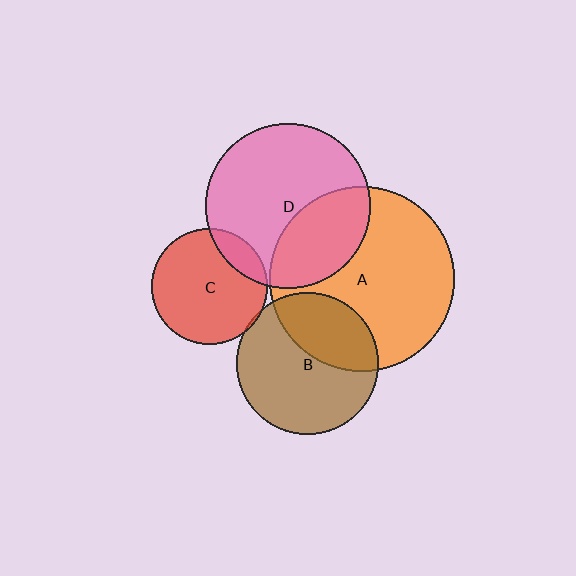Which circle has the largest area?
Circle A (orange).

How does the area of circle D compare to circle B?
Approximately 1.3 times.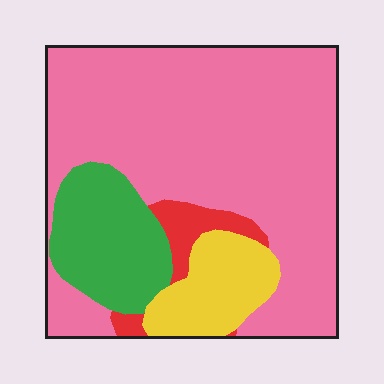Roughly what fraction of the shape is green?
Green covers about 15% of the shape.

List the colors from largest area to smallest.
From largest to smallest: pink, green, yellow, red.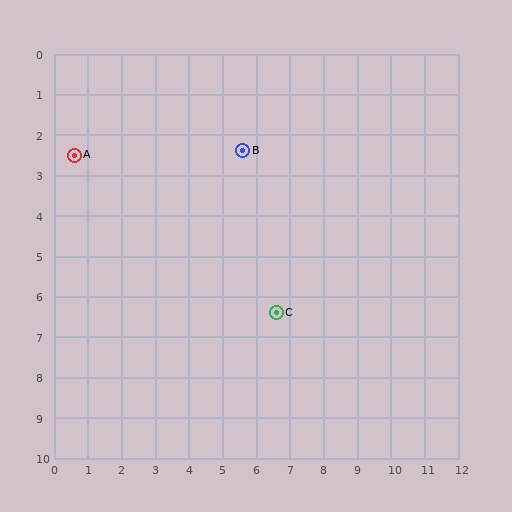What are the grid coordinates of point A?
Point A is at approximately (0.6, 2.5).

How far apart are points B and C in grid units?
Points B and C are about 4.1 grid units apart.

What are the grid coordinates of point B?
Point B is at approximately (5.6, 2.4).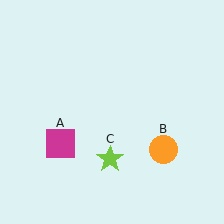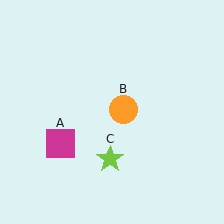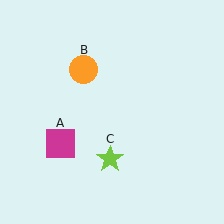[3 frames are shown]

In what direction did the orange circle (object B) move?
The orange circle (object B) moved up and to the left.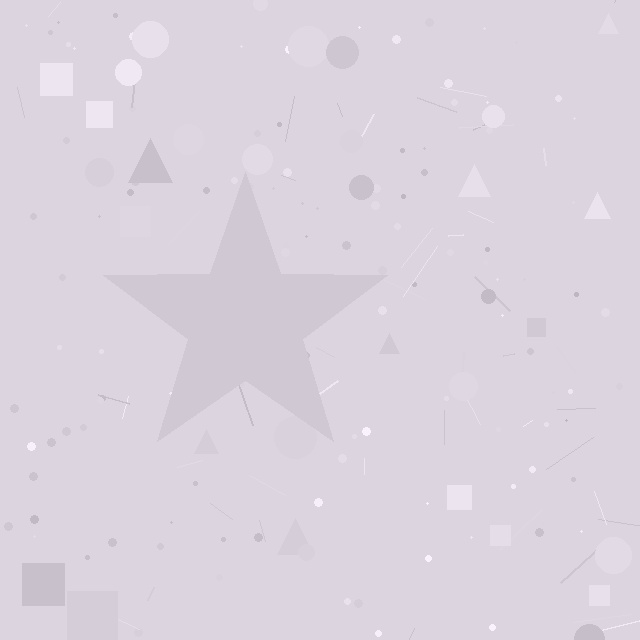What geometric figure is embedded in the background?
A star is embedded in the background.